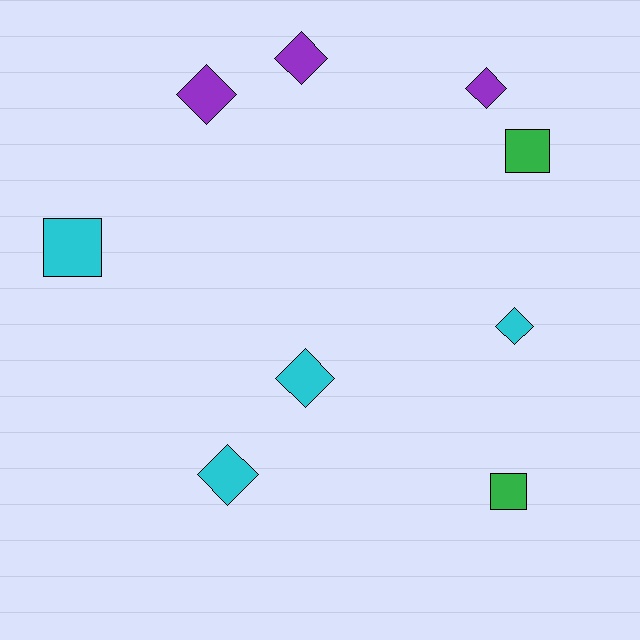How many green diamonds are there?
There are no green diamonds.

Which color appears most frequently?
Cyan, with 4 objects.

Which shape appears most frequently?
Diamond, with 6 objects.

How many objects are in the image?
There are 9 objects.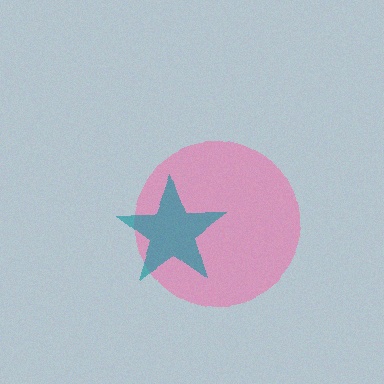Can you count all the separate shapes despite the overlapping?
Yes, there are 2 separate shapes.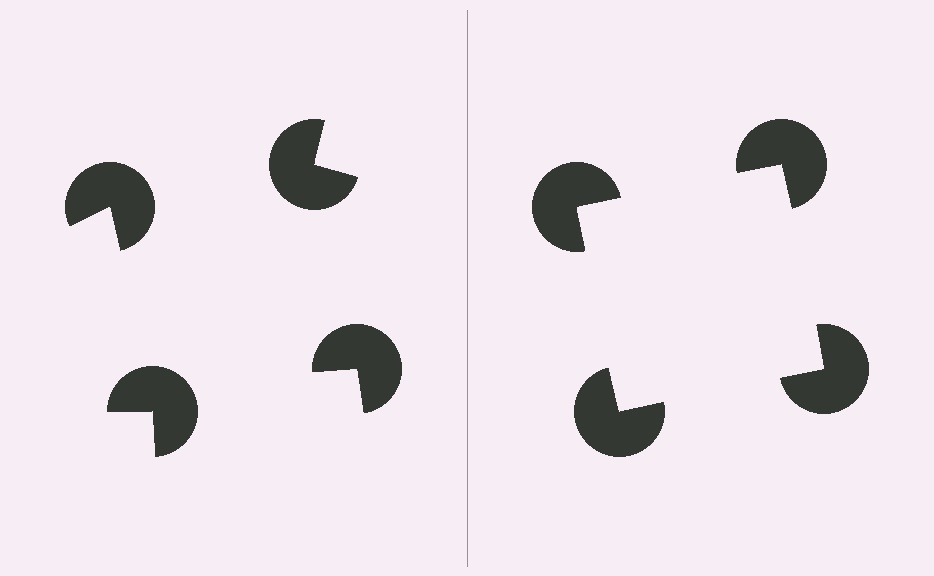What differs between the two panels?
The pac-man discs are positioned identically on both sides; only the wedge orientations differ. On the right they align to a square; on the left they are misaligned.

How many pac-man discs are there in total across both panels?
8 — 4 on each side.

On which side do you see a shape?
An illusory square appears on the right side. On the left side the wedge cuts are rotated, so no coherent shape forms.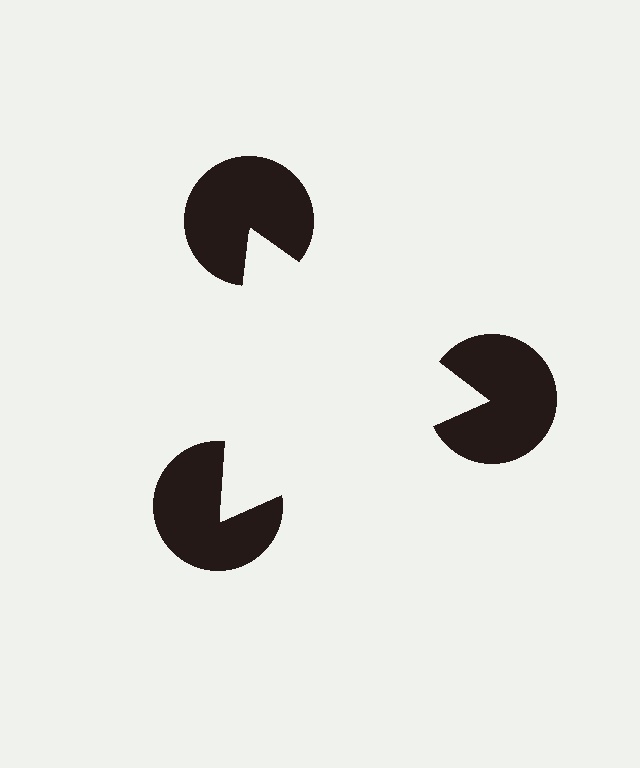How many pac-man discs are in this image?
There are 3 — one at each vertex of the illusory triangle.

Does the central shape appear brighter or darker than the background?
It typically appears slightly brighter than the background, even though no actual brightness change is drawn.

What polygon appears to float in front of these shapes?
An illusory triangle — its edges are inferred from the aligned wedge cuts in the pac-man discs, not physically drawn.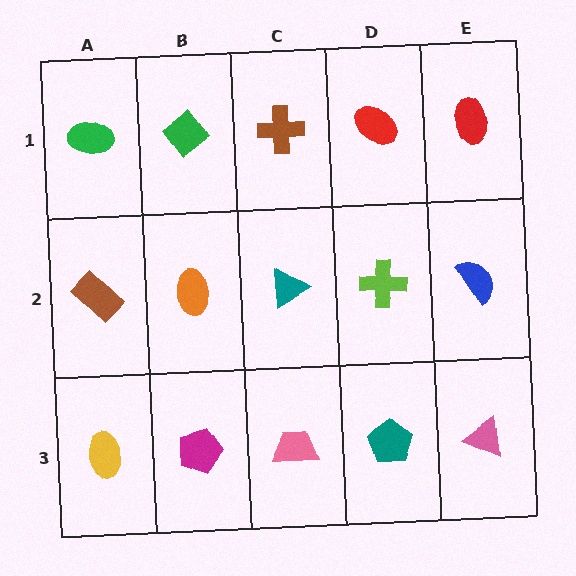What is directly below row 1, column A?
A brown rectangle.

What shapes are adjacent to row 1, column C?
A teal triangle (row 2, column C), a green diamond (row 1, column B), a red ellipse (row 1, column D).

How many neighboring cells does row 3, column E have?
2.